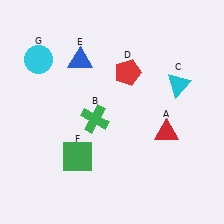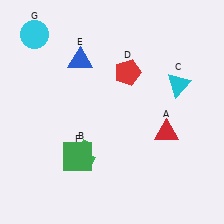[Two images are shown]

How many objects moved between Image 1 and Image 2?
2 objects moved between the two images.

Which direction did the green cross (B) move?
The green cross (B) moved down.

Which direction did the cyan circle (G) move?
The cyan circle (G) moved up.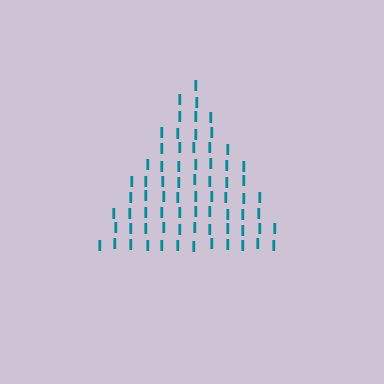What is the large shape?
The large shape is a triangle.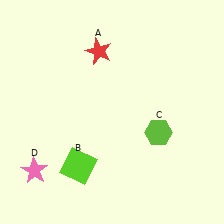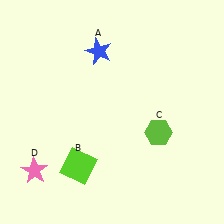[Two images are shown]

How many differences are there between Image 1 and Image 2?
There is 1 difference between the two images.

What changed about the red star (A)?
In Image 1, A is red. In Image 2, it changed to blue.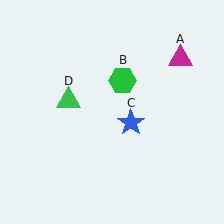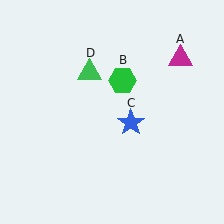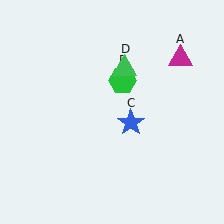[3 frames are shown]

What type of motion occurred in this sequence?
The green triangle (object D) rotated clockwise around the center of the scene.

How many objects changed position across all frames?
1 object changed position: green triangle (object D).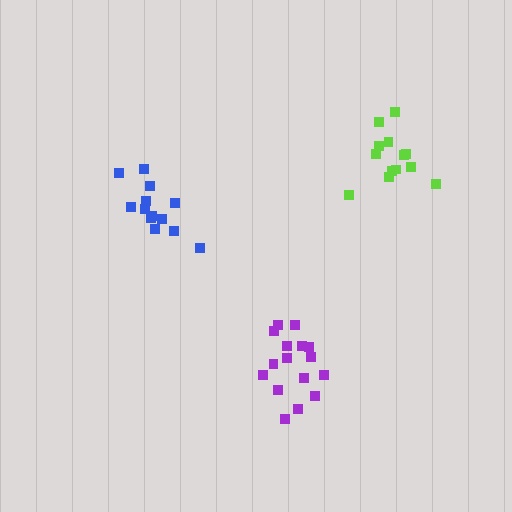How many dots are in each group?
Group 1: 16 dots, Group 2: 13 dots, Group 3: 13 dots (42 total).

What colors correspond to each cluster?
The clusters are colored: purple, blue, lime.